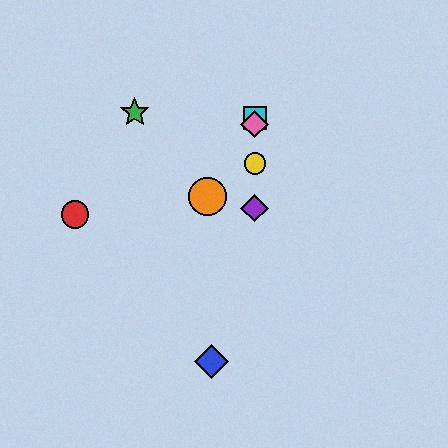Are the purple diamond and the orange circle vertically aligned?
No, the purple diamond is at x≈255 and the orange circle is at x≈208.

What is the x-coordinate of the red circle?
The red circle is at x≈75.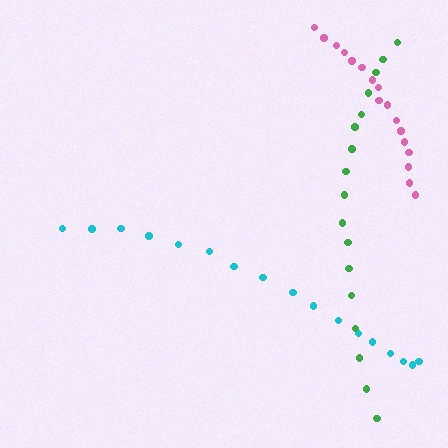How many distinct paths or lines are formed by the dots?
There are 3 distinct paths.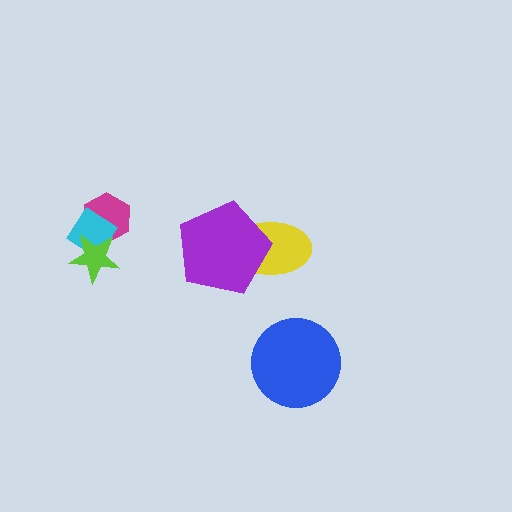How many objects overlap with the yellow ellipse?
1 object overlaps with the yellow ellipse.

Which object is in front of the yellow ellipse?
The purple pentagon is in front of the yellow ellipse.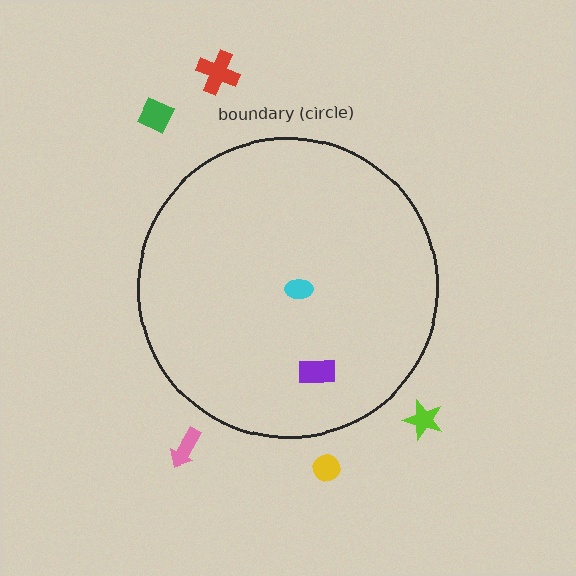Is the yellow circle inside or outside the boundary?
Outside.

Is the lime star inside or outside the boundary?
Outside.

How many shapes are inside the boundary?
2 inside, 5 outside.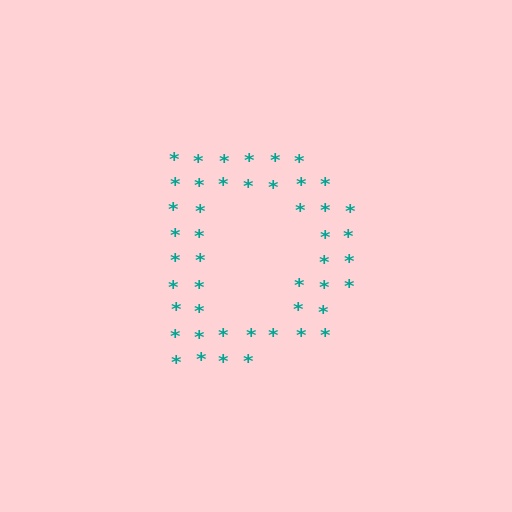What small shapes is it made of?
It is made of small asterisks.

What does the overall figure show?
The overall figure shows the letter D.